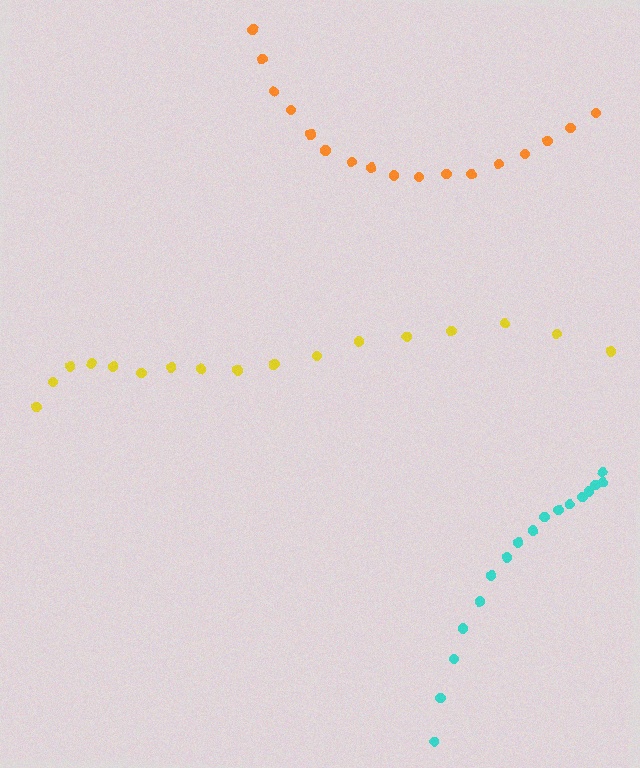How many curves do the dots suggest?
There are 3 distinct paths.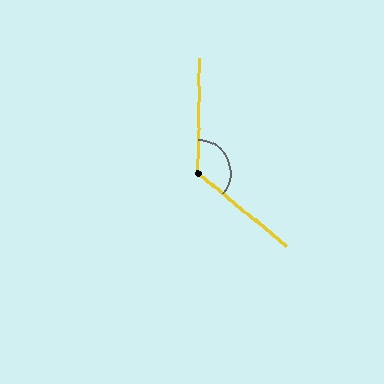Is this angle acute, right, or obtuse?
It is obtuse.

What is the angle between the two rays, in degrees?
Approximately 129 degrees.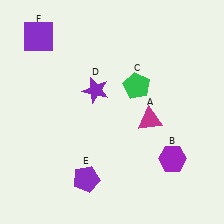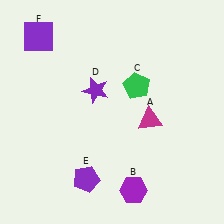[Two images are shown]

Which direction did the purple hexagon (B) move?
The purple hexagon (B) moved left.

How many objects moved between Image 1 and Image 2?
1 object moved between the two images.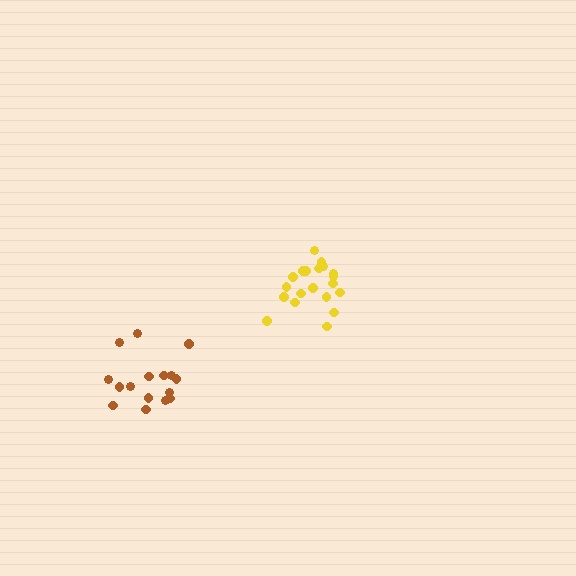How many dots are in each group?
Group 1: 20 dots, Group 2: 16 dots (36 total).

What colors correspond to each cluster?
The clusters are colored: yellow, brown.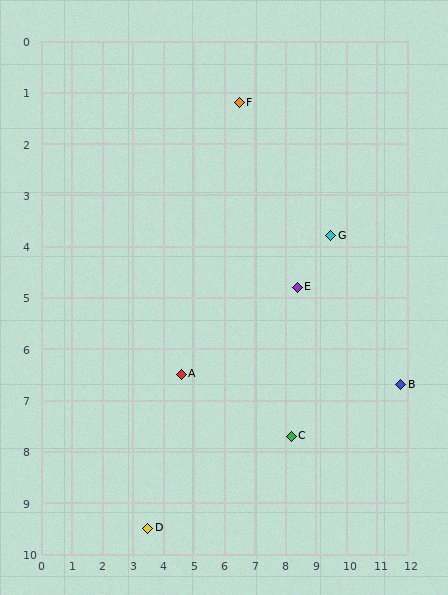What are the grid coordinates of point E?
Point E is at approximately (8.4, 4.8).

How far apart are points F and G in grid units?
Points F and G are about 4.0 grid units apart.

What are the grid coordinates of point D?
Point D is at approximately (3.5, 9.5).